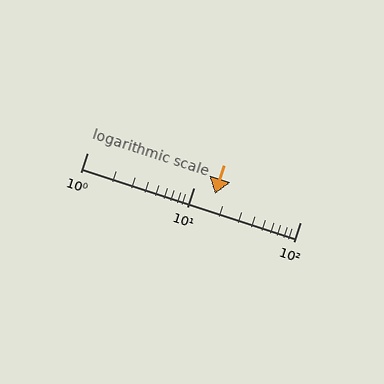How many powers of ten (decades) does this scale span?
The scale spans 2 decades, from 1 to 100.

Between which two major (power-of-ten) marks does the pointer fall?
The pointer is between 10 and 100.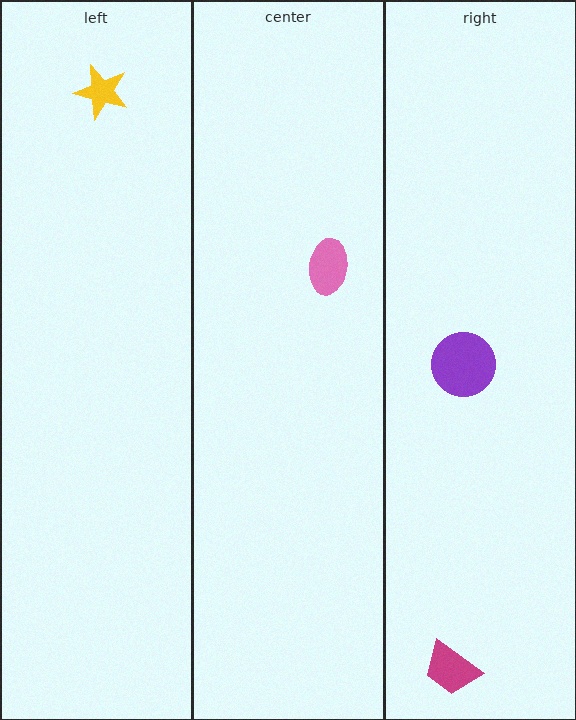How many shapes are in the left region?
1.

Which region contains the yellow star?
The left region.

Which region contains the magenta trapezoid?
The right region.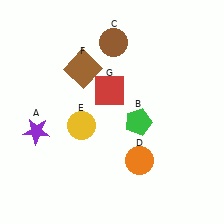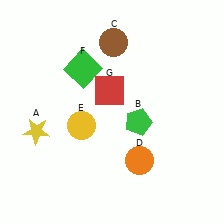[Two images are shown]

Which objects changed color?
A changed from purple to yellow. F changed from brown to green.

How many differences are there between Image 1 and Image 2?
There are 2 differences between the two images.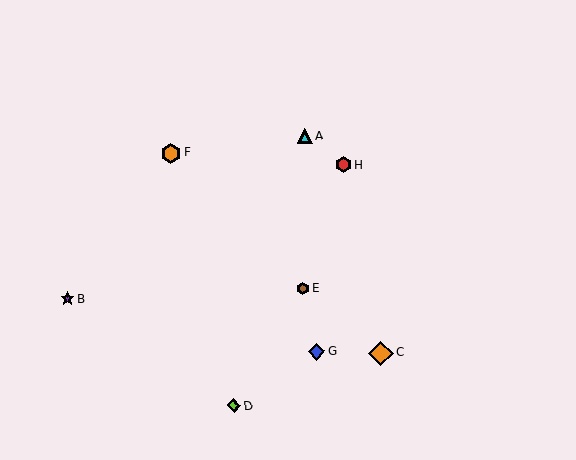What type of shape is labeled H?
Shape H is a red hexagon.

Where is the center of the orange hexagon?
The center of the orange hexagon is at (171, 153).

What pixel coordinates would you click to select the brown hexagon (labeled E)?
Click at (303, 288) to select the brown hexagon E.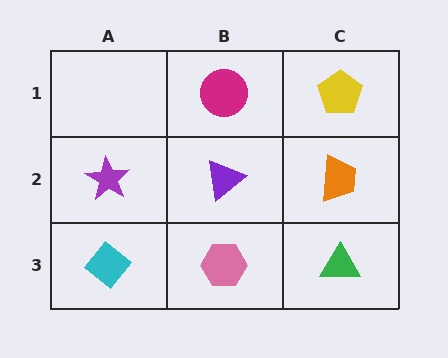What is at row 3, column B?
A pink hexagon.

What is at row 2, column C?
An orange trapezoid.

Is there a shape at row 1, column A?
No, that cell is empty.